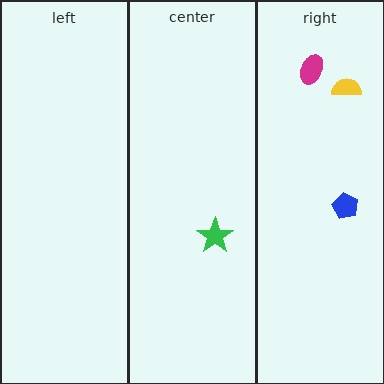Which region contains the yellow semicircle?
The right region.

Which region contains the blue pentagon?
The right region.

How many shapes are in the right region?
3.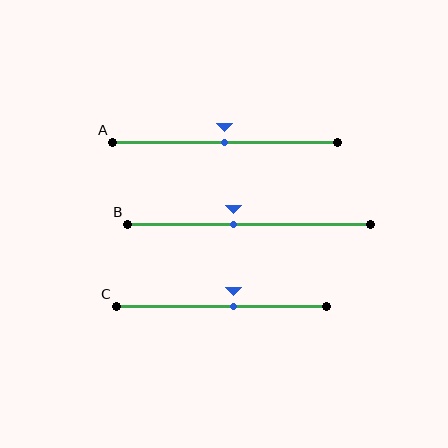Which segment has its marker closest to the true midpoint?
Segment A has its marker closest to the true midpoint.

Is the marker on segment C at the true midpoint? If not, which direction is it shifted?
No, the marker on segment C is shifted to the right by about 6% of the segment length.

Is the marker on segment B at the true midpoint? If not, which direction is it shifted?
No, the marker on segment B is shifted to the left by about 6% of the segment length.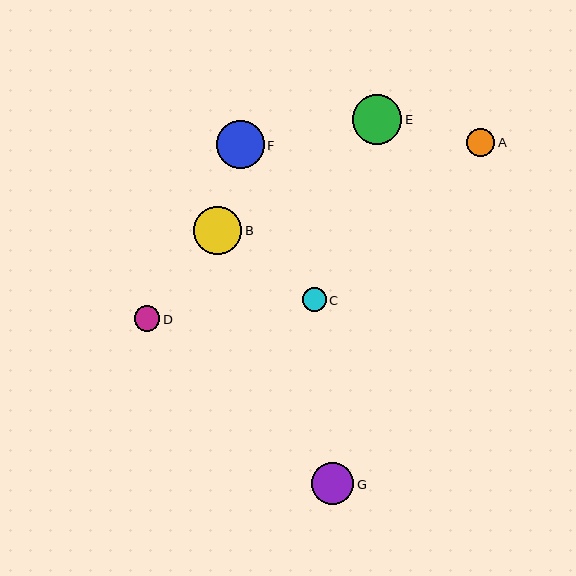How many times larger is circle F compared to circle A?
Circle F is approximately 1.7 times the size of circle A.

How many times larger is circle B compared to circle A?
Circle B is approximately 1.7 times the size of circle A.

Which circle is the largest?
Circle E is the largest with a size of approximately 50 pixels.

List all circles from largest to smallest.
From largest to smallest: E, B, F, G, A, D, C.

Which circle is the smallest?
Circle C is the smallest with a size of approximately 24 pixels.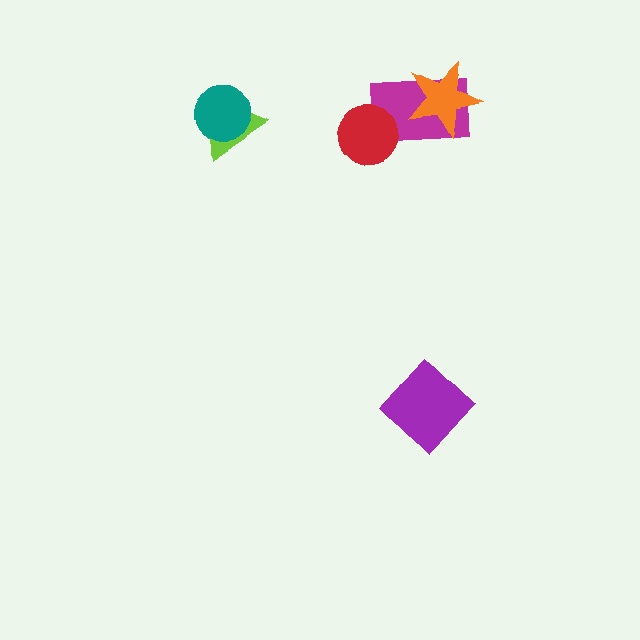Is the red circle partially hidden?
No, no other shape covers it.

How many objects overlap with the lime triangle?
1 object overlaps with the lime triangle.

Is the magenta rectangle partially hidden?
Yes, it is partially covered by another shape.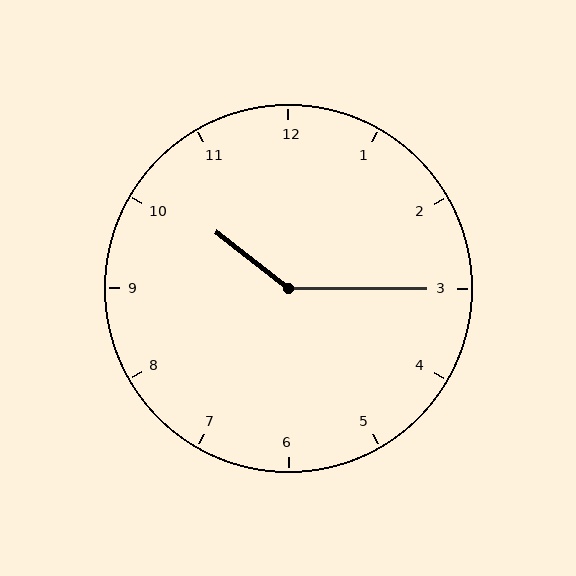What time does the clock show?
10:15.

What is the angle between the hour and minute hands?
Approximately 142 degrees.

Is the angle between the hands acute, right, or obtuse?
It is obtuse.